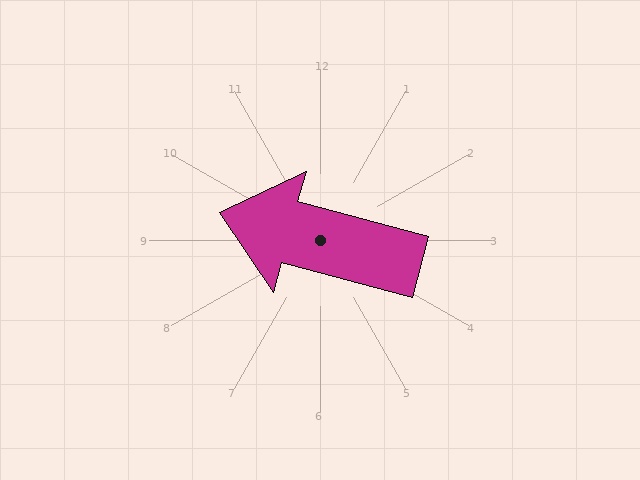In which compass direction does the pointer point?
West.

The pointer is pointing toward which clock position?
Roughly 10 o'clock.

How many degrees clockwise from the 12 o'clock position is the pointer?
Approximately 285 degrees.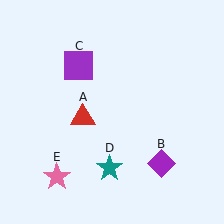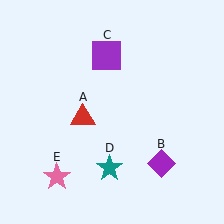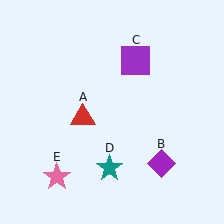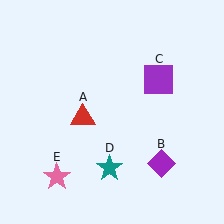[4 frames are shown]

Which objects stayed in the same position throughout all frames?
Red triangle (object A) and purple diamond (object B) and teal star (object D) and pink star (object E) remained stationary.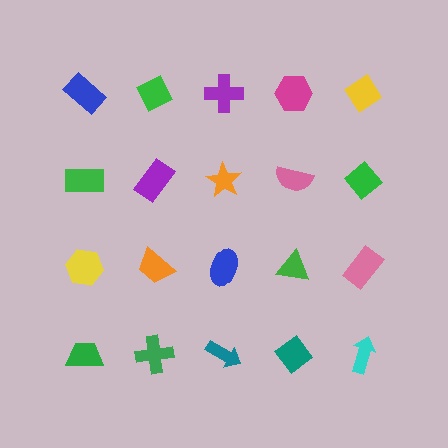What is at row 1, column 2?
A green diamond.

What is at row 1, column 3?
A purple cross.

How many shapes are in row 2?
5 shapes.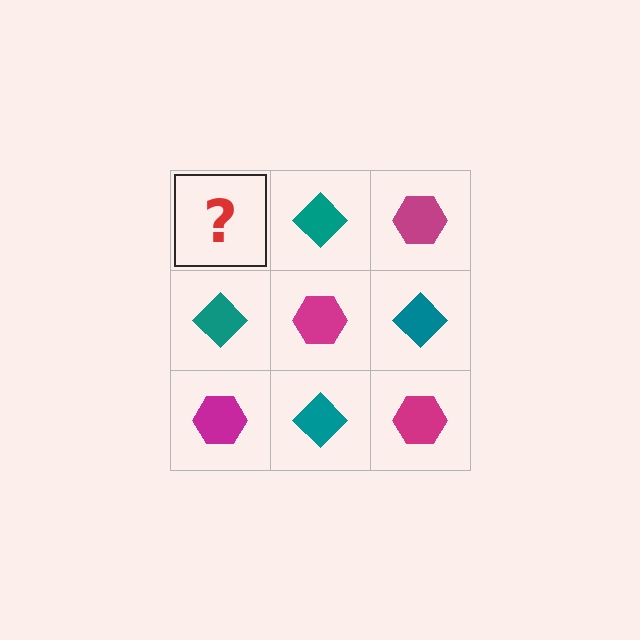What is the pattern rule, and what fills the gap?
The rule is that it alternates magenta hexagon and teal diamond in a checkerboard pattern. The gap should be filled with a magenta hexagon.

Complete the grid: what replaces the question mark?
The question mark should be replaced with a magenta hexagon.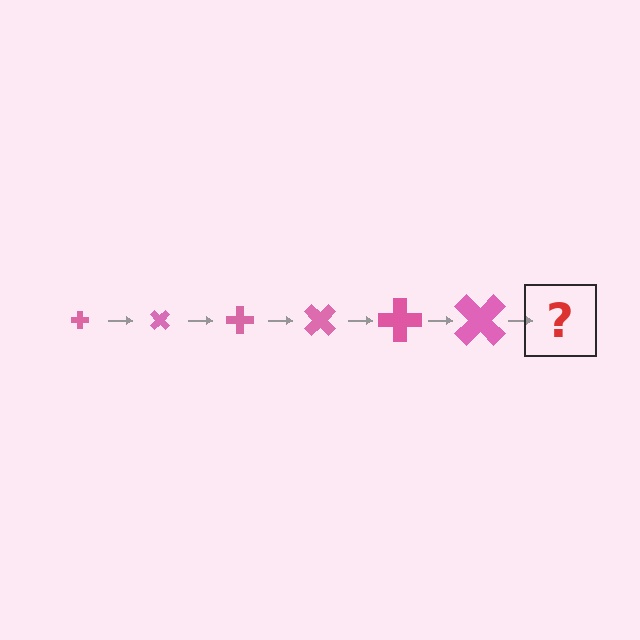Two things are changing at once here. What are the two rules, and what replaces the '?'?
The two rules are that the cross grows larger each step and it rotates 45 degrees each step. The '?' should be a cross, larger than the previous one and rotated 270 degrees from the start.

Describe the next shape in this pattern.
It should be a cross, larger than the previous one and rotated 270 degrees from the start.